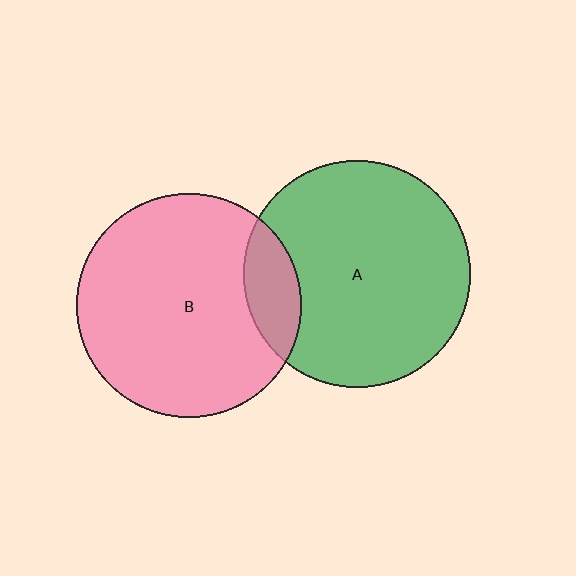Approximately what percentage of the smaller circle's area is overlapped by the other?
Approximately 15%.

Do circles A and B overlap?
Yes.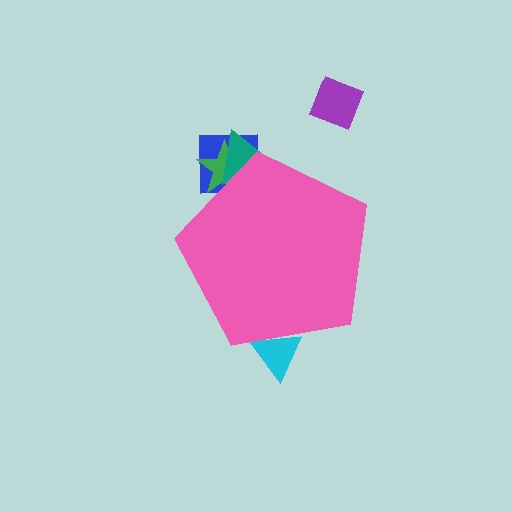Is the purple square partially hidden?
No, the purple square is fully visible.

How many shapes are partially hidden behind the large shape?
4 shapes are partially hidden.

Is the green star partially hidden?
Yes, the green star is partially hidden behind the pink pentagon.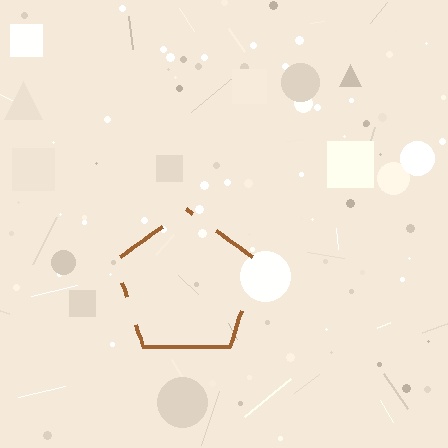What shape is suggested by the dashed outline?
The dashed outline suggests a pentagon.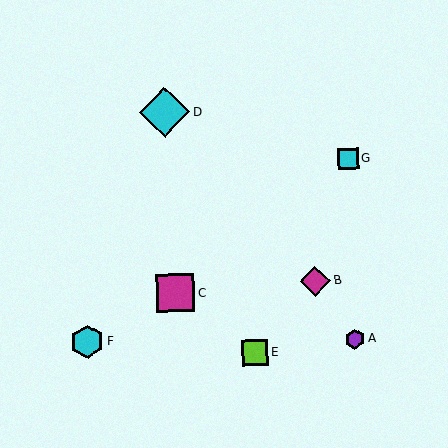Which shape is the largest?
The cyan diamond (labeled D) is the largest.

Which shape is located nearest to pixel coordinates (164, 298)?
The magenta square (labeled C) at (175, 293) is nearest to that location.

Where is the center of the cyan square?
The center of the cyan square is at (348, 159).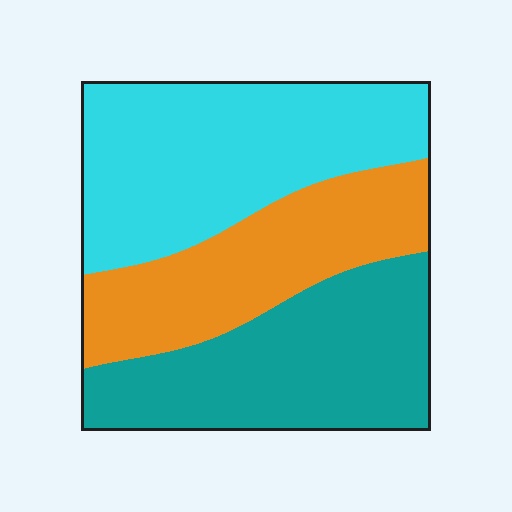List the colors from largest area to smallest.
From largest to smallest: cyan, teal, orange.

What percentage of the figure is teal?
Teal covers roughly 35% of the figure.